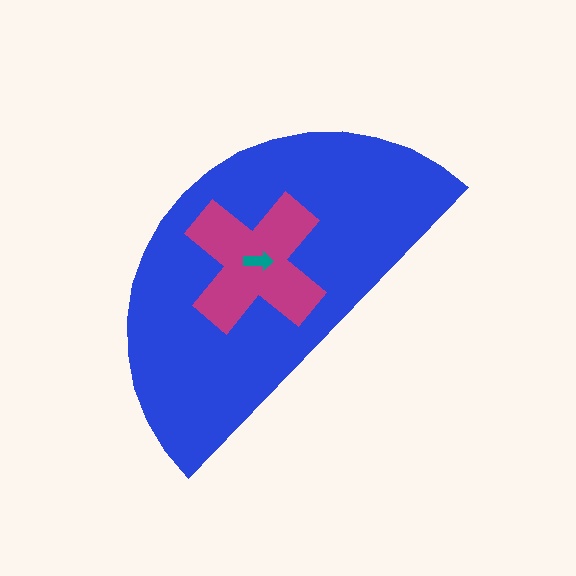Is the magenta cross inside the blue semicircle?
Yes.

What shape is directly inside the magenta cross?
The teal arrow.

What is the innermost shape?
The teal arrow.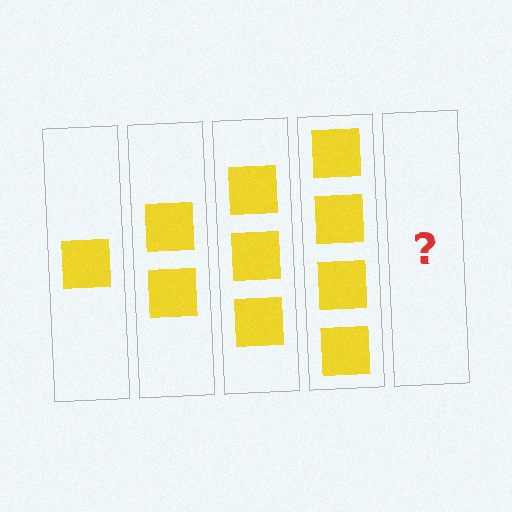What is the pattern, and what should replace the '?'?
The pattern is that each step adds one more square. The '?' should be 5 squares.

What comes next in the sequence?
The next element should be 5 squares.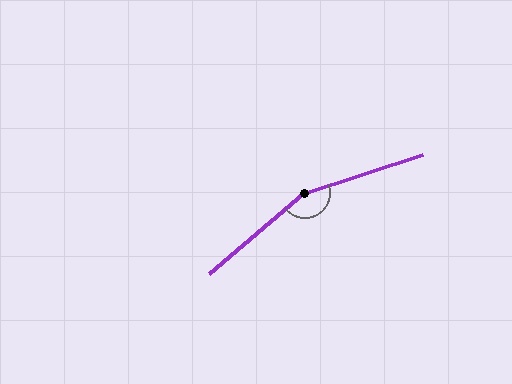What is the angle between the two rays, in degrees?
Approximately 157 degrees.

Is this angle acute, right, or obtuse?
It is obtuse.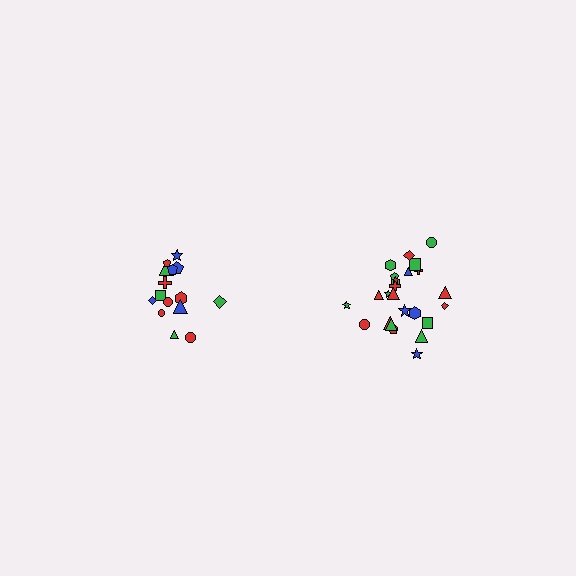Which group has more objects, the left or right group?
The right group.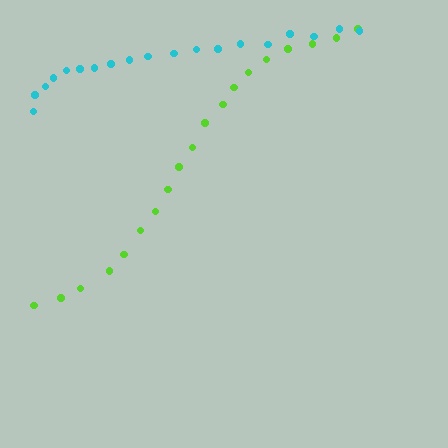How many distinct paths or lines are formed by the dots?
There are 2 distinct paths.